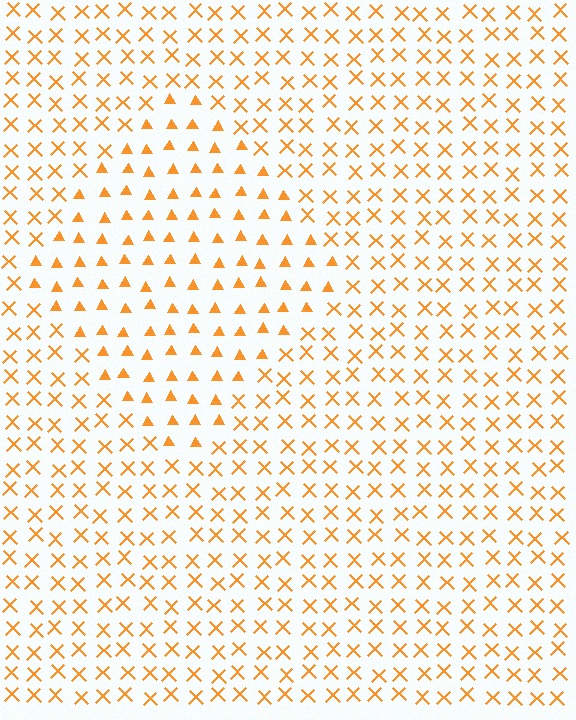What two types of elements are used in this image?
The image uses triangles inside the diamond region and X marks outside it.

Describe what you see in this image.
The image is filled with small orange elements arranged in a uniform grid. A diamond-shaped region contains triangles, while the surrounding area contains X marks. The boundary is defined purely by the change in element shape.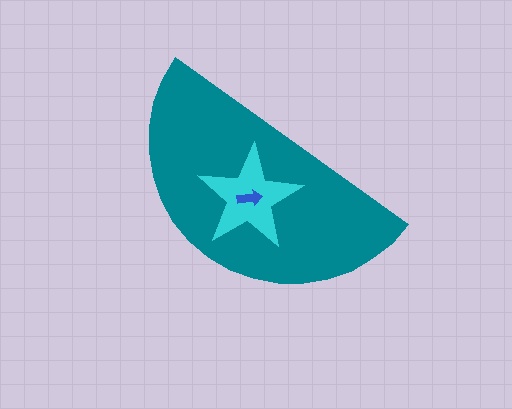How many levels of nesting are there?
3.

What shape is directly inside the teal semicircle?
The cyan star.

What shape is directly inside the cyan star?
The blue arrow.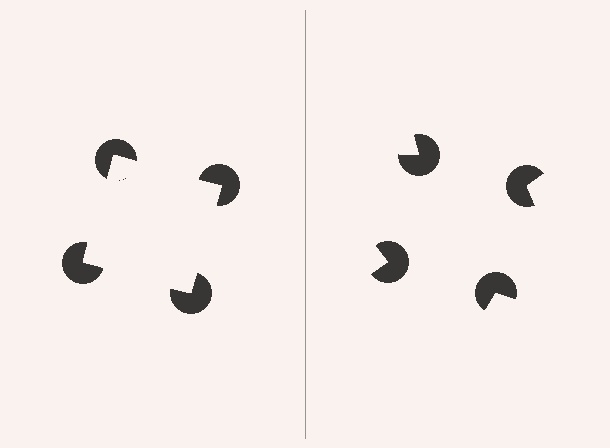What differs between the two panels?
The pac-man discs are positioned identically on both sides; only the wedge orientations differ. On the left they align to a square; on the right they are misaligned.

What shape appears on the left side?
An illusory square.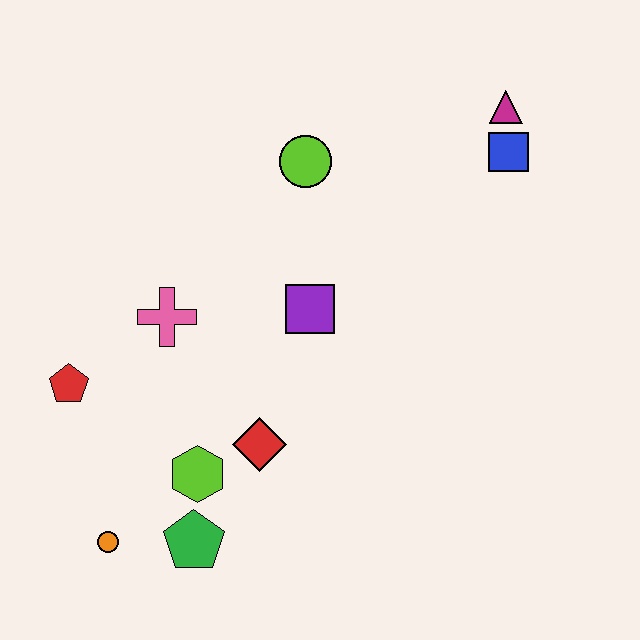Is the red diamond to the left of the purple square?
Yes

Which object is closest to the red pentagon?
The pink cross is closest to the red pentagon.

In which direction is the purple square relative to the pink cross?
The purple square is to the right of the pink cross.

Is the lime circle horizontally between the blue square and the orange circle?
Yes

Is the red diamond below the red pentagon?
Yes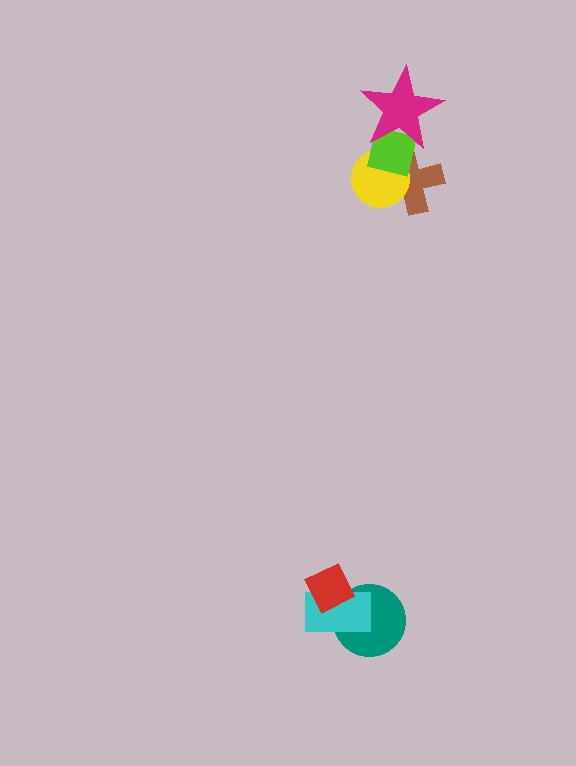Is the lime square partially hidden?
Yes, it is partially covered by another shape.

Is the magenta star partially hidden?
No, no other shape covers it.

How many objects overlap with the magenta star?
1 object overlaps with the magenta star.